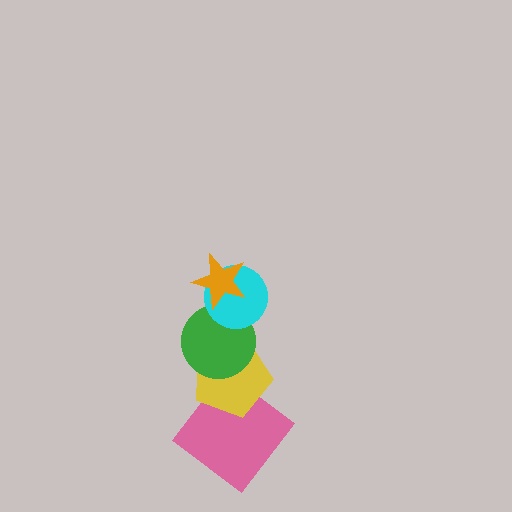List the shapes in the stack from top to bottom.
From top to bottom: the orange star, the cyan circle, the green circle, the yellow pentagon, the pink diamond.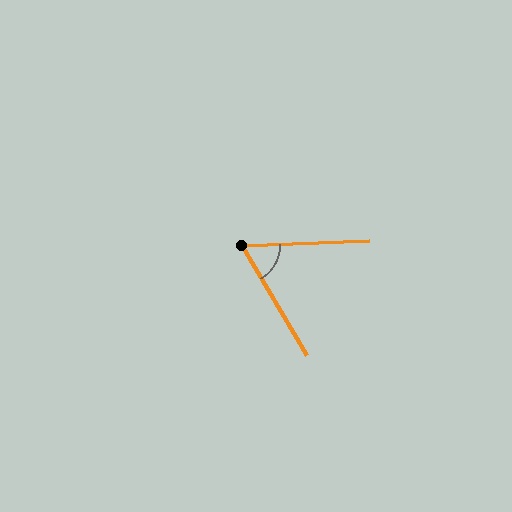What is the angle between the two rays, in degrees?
Approximately 62 degrees.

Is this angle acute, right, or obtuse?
It is acute.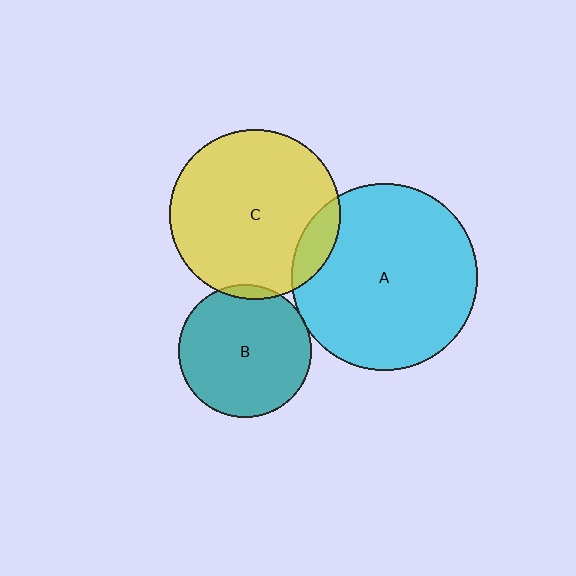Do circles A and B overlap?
Yes.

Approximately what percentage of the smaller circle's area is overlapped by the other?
Approximately 5%.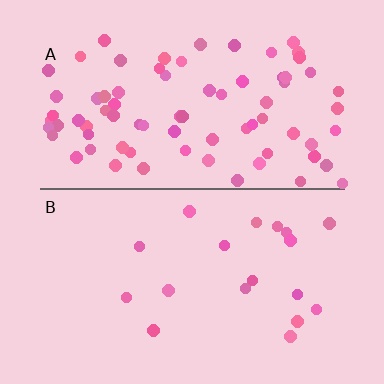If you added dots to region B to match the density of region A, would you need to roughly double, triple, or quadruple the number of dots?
Approximately quadruple.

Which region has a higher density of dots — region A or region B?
A (the top).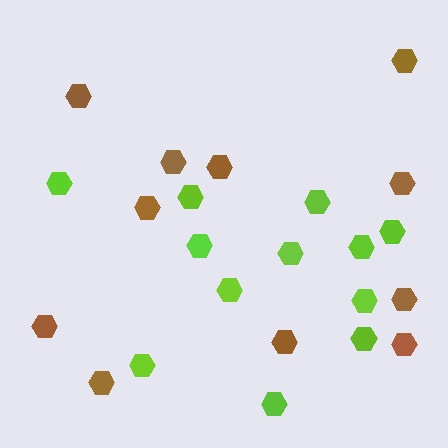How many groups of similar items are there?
There are 2 groups: one group of lime hexagons (12) and one group of brown hexagons (11).